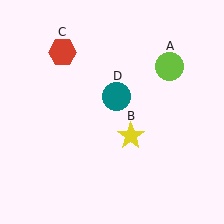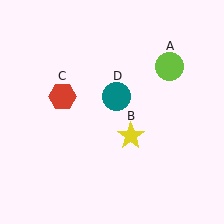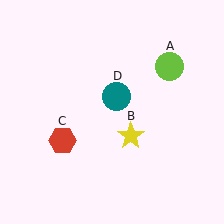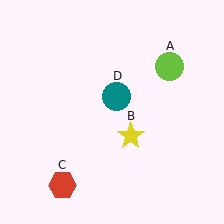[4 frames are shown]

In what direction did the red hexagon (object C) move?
The red hexagon (object C) moved down.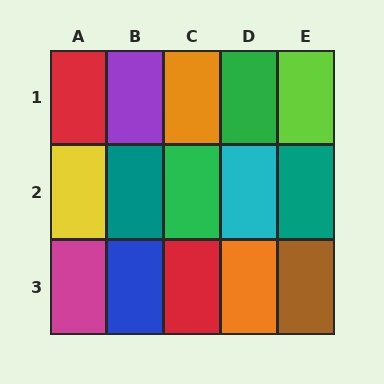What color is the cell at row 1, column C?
Orange.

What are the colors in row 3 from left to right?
Magenta, blue, red, orange, brown.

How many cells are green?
2 cells are green.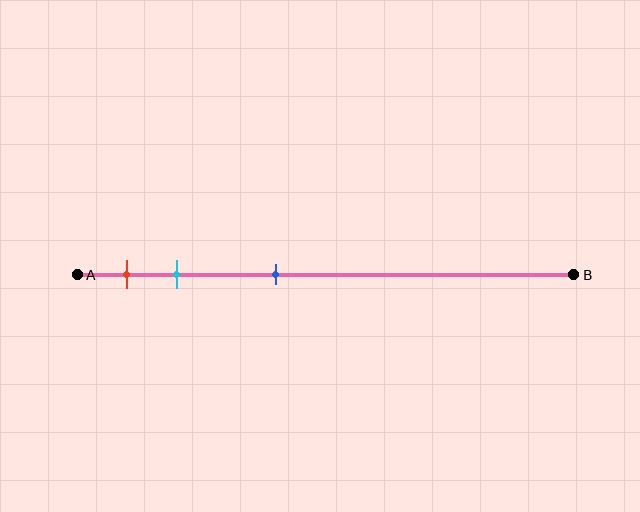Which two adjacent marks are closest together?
The red and cyan marks are the closest adjacent pair.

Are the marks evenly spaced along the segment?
No, the marks are not evenly spaced.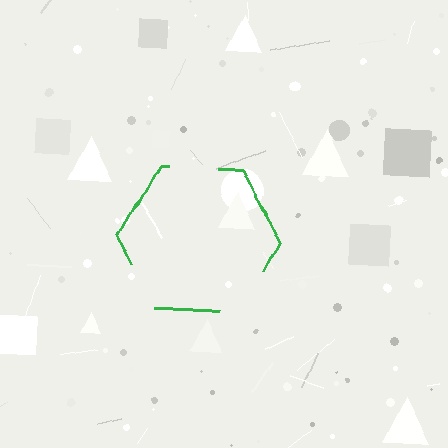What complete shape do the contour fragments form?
The contour fragments form a hexagon.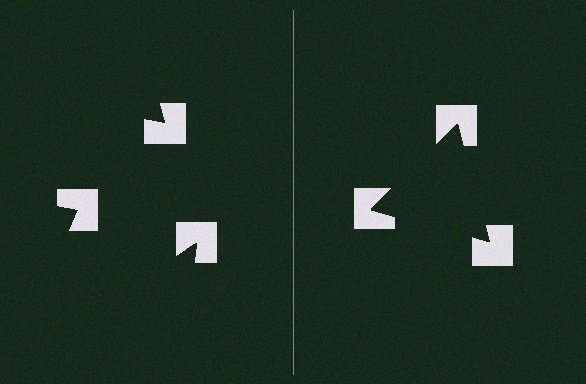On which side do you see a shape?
An illusory triangle appears on the right side. On the left side the wedge cuts are rotated, so no coherent shape forms.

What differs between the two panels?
The notched squares are positioned identically on both sides; only the wedge orientations differ. On the right they align to a triangle; on the left they are misaligned.